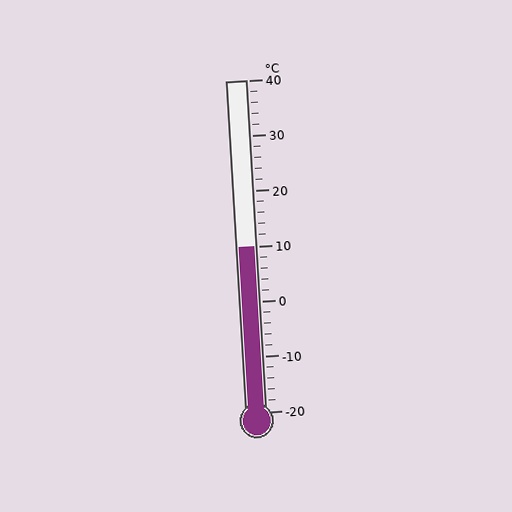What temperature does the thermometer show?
The thermometer shows approximately 10°C.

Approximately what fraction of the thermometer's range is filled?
The thermometer is filled to approximately 50% of its range.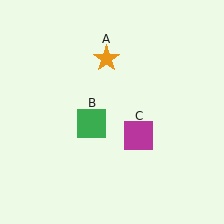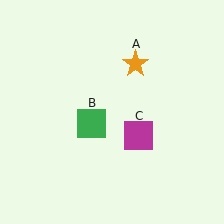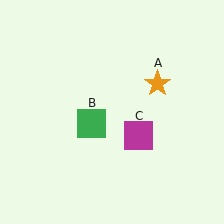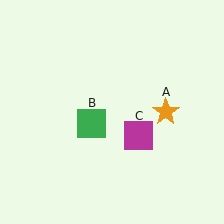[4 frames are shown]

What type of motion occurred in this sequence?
The orange star (object A) rotated clockwise around the center of the scene.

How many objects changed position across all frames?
1 object changed position: orange star (object A).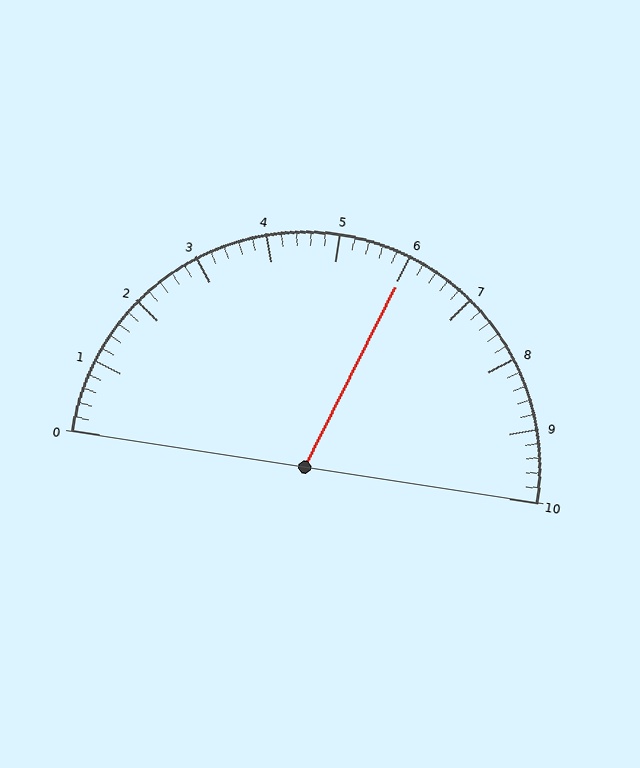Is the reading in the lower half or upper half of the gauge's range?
The reading is in the upper half of the range (0 to 10).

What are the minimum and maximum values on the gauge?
The gauge ranges from 0 to 10.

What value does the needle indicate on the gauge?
The needle indicates approximately 6.0.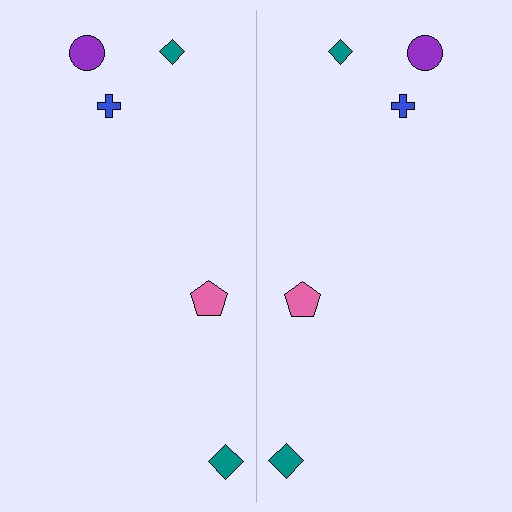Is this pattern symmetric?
Yes, this pattern has bilateral (reflection) symmetry.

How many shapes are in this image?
There are 10 shapes in this image.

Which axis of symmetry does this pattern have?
The pattern has a vertical axis of symmetry running through the center of the image.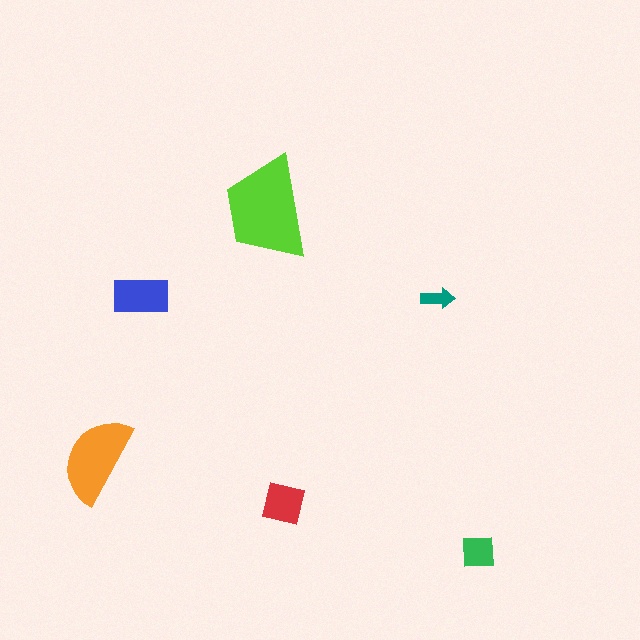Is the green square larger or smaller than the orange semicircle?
Smaller.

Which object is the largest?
The lime trapezoid.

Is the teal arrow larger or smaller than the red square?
Smaller.